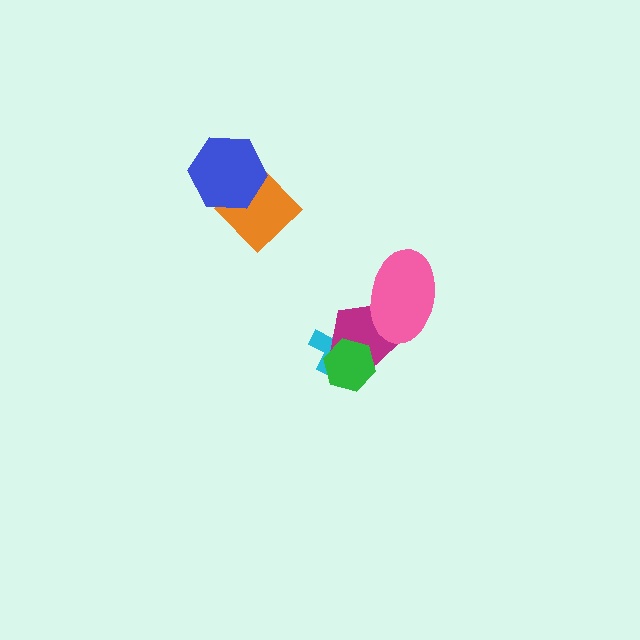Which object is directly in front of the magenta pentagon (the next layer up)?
The green hexagon is directly in front of the magenta pentagon.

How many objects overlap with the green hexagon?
2 objects overlap with the green hexagon.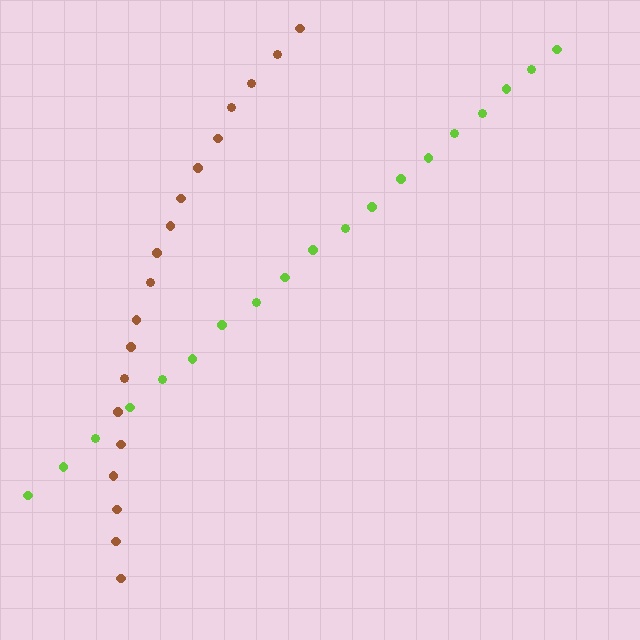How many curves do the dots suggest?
There are 2 distinct paths.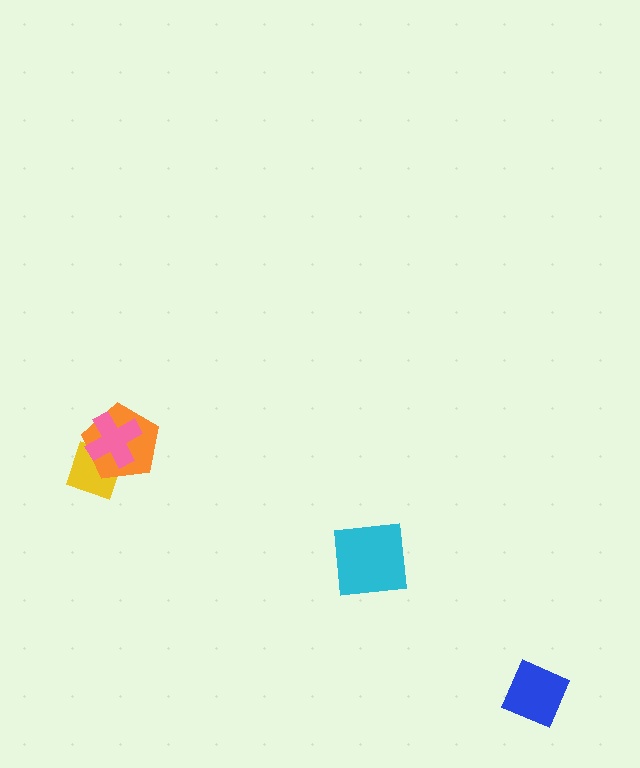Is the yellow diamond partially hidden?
Yes, it is partially covered by another shape.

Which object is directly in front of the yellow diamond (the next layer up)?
The orange pentagon is directly in front of the yellow diamond.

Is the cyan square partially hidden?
No, no other shape covers it.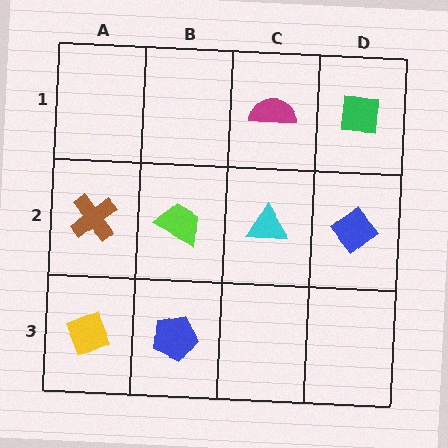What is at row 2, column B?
A lime trapezoid.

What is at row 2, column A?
A brown cross.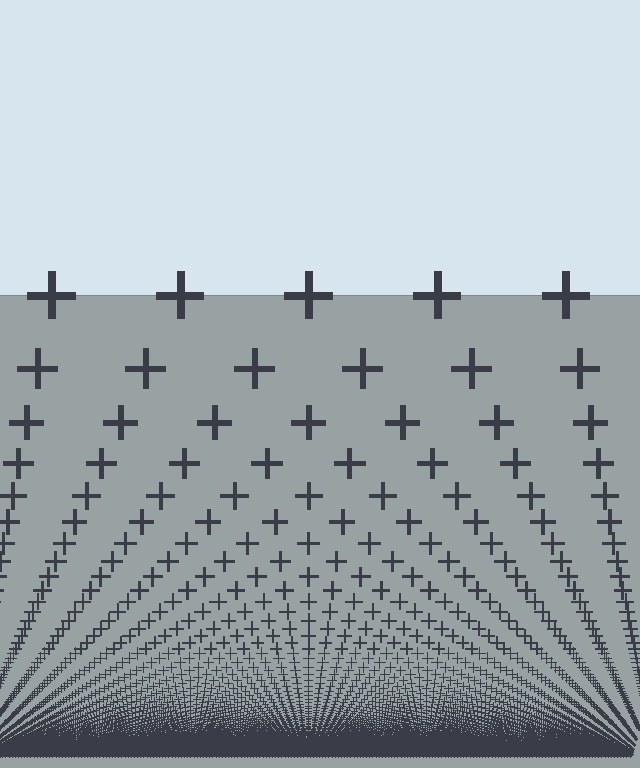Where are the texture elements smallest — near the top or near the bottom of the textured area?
Near the bottom.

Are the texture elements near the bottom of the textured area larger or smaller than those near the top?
Smaller. The gradient is inverted — elements near the bottom are smaller and denser.